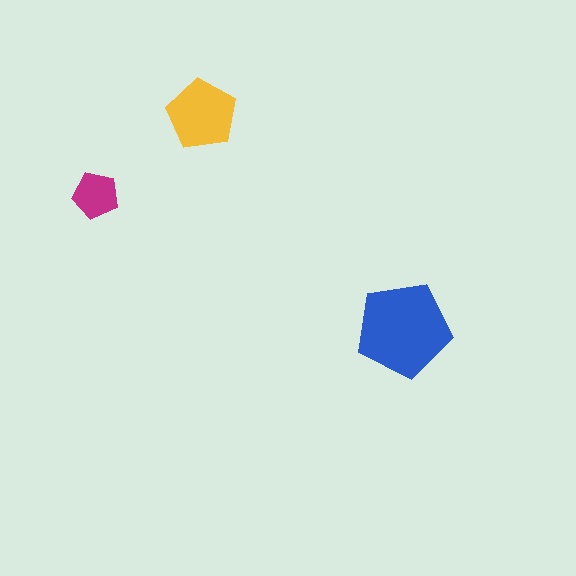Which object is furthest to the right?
The blue pentagon is rightmost.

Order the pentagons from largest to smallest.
the blue one, the yellow one, the magenta one.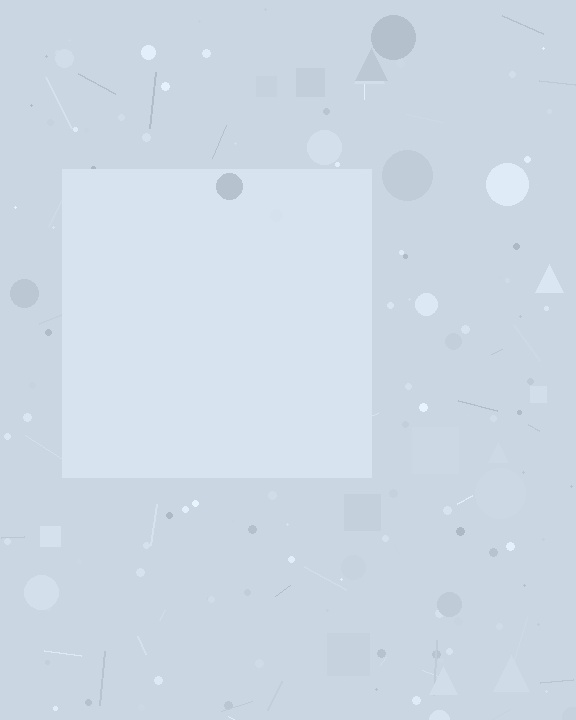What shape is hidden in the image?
A square is hidden in the image.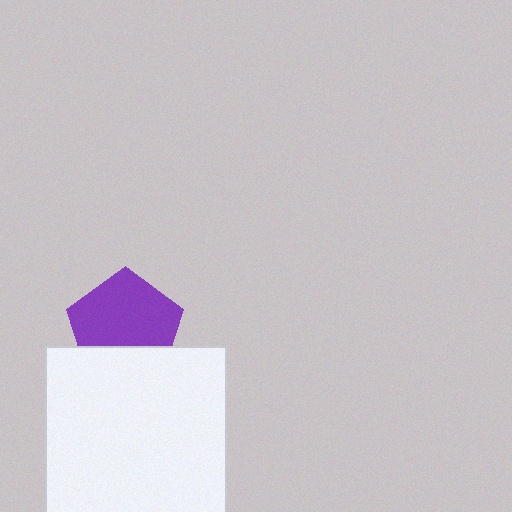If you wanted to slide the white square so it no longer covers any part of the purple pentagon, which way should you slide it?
Slide it down — that is the most direct way to separate the two shapes.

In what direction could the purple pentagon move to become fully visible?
The purple pentagon could move up. That would shift it out from behind the white square entirely.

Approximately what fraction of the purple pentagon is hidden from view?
Roughly 31% of the purple pentagon is hidden behind the white square.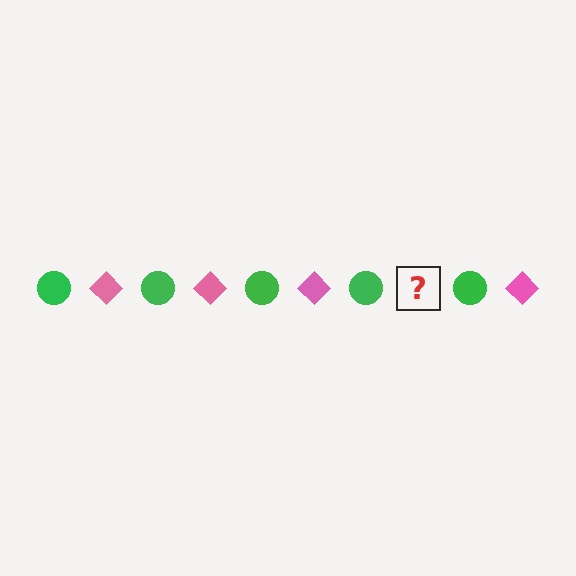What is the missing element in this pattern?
The missing element is a pink diamond.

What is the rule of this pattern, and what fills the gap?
The rule is that the pattern alternates between green circle and pink diamond. The gap should be filled with a pink diamond.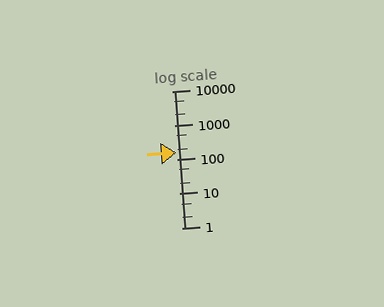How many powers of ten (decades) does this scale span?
The scale spans 4 decades, from 1 to 10000.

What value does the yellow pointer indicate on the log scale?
The pointer indicates approximately 160.